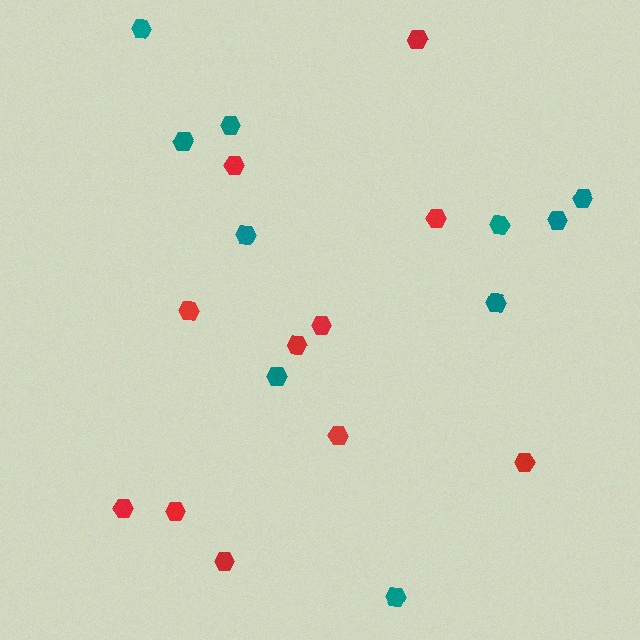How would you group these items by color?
There are 2 groups: one group of red hexagons (11) and one group of teal hexagons (10).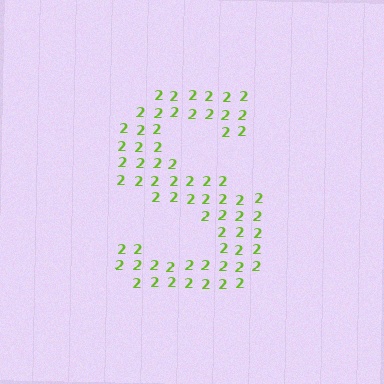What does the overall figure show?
The overall figure shows the letter S.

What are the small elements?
The small elements are digit 2's.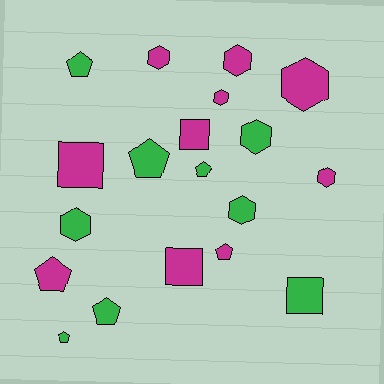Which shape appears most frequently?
Hexagon, with 8 objects.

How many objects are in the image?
There are 19 objects.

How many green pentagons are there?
There are 5 green pentagons.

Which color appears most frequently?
Magenta, with 10 objects.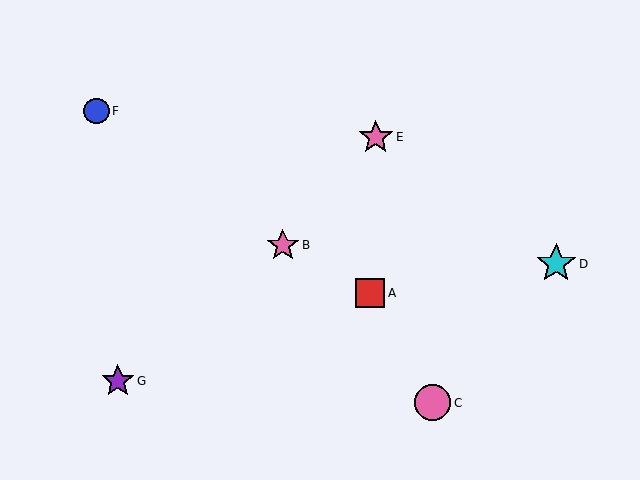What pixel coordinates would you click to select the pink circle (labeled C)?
Click at (433, 403) to select the pink circle C.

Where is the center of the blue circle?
The center of the blue circle is at (96, 111).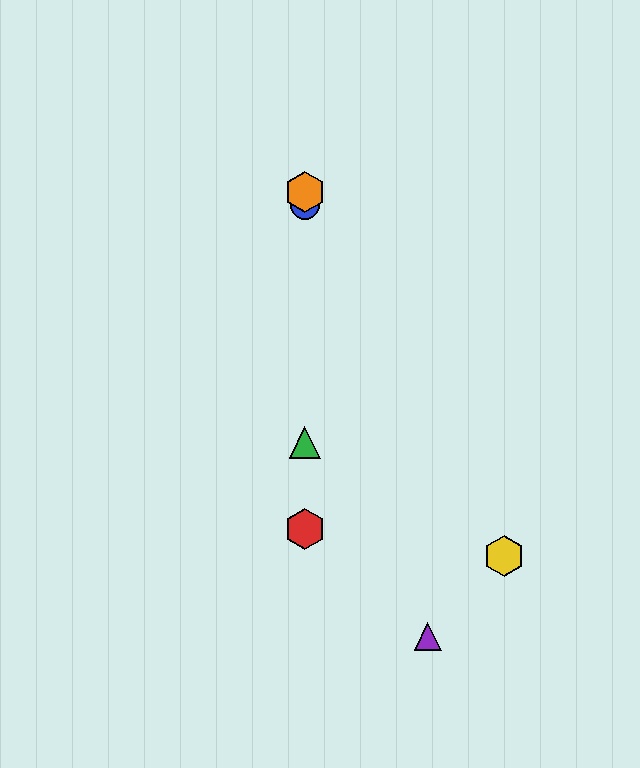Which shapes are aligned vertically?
The red hexagon, the blue circle, the green triangle, the orange hexagon are aligned vertically.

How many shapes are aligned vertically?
4 shapes (the red hexagon, the blue circle, the green triangle, the orange hexagon) are aligned vertically.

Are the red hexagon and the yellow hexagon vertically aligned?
No, the red hexagon is at x≈305 and the yellow hexagon is at x≈504.